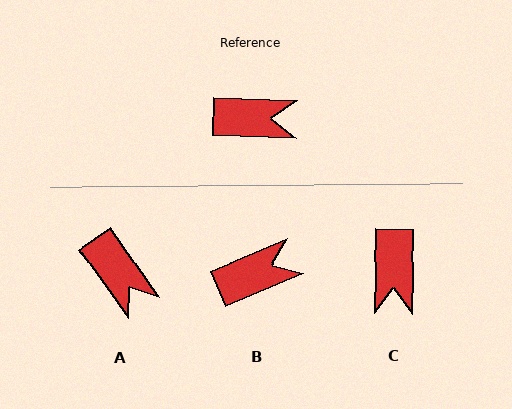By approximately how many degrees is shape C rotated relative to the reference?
Approximately 90 degrees clockwise.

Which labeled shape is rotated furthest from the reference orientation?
C, about 90 degrees away.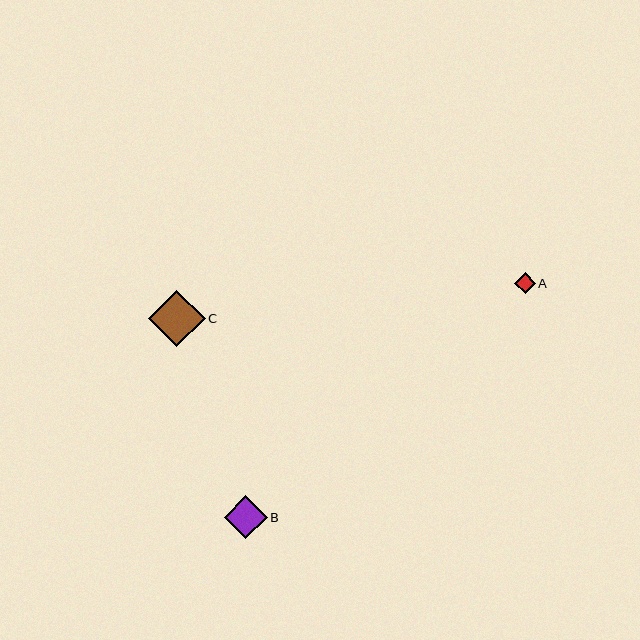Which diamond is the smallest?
Diamond A is the smallest with a size of approximately 20 pixels.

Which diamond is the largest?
Diamond C is the largest with a size of approximately 56 pixels.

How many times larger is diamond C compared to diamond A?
Diamond C is approximately 2.8 times the size of diamond A.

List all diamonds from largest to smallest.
From largest to smallest: C, B, A.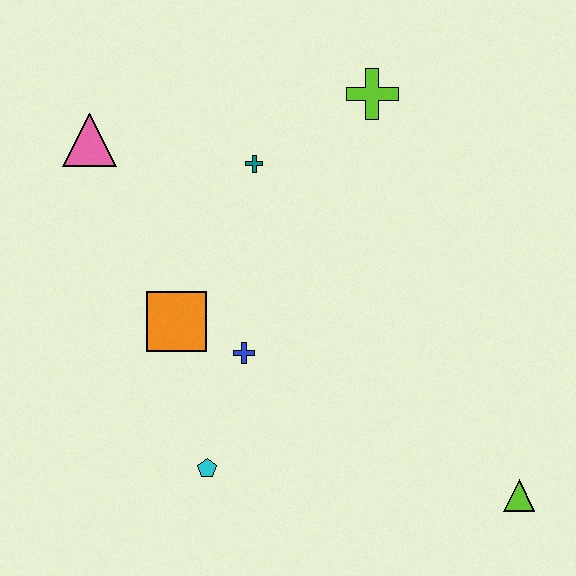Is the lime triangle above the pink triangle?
No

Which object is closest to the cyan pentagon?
The blue cross is closest to the cyan pentagon.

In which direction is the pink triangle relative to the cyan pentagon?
The pink triangle is above the cyan pentagon.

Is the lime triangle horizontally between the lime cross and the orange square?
No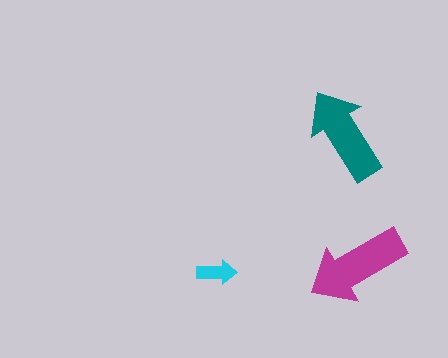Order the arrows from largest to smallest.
the magenta one, the teal one, the cyan one.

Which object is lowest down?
The cyan arrow is bottommost.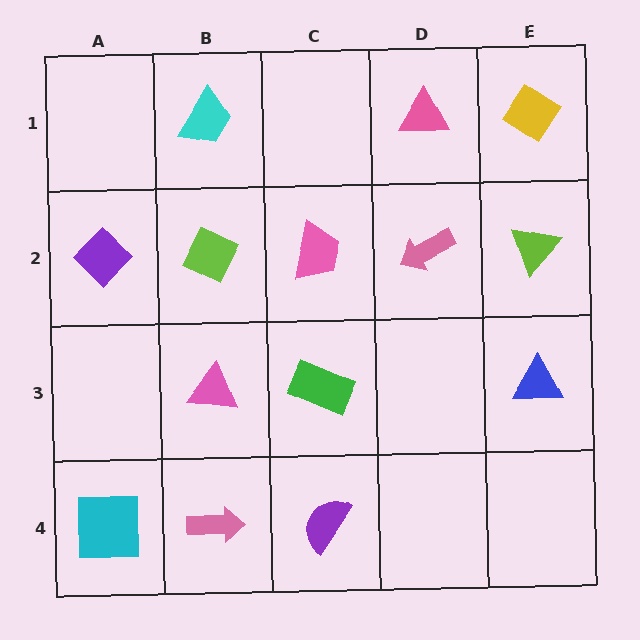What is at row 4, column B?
A pink arrow.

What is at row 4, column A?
A cyan square.